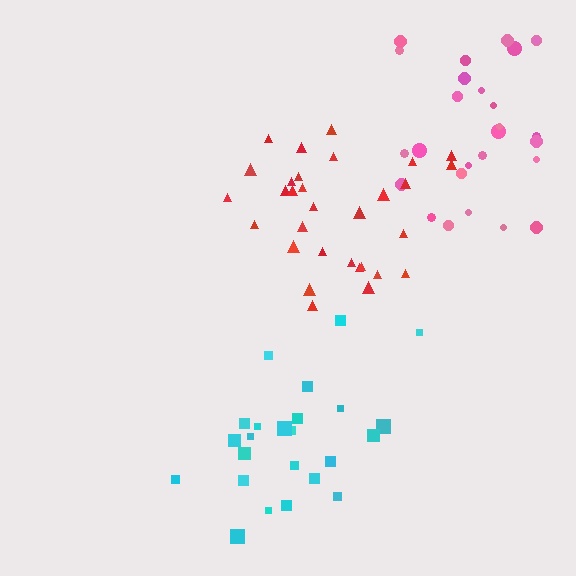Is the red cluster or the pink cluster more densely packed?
Red.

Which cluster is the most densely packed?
Cyan.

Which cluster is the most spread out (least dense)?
Pink.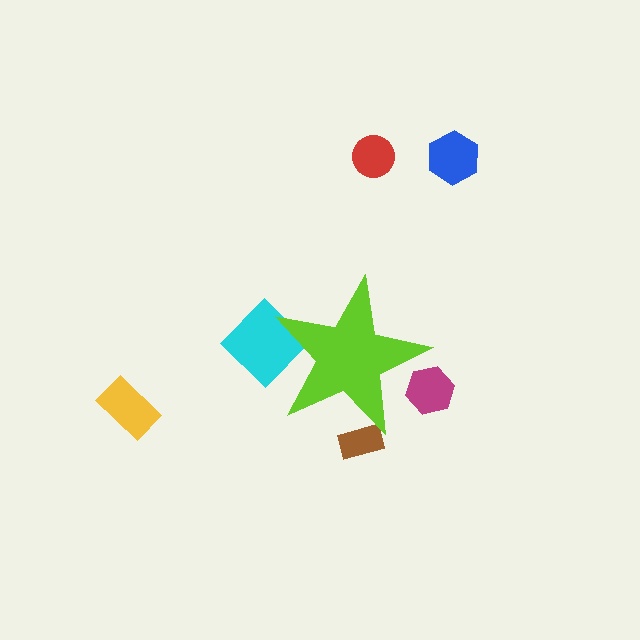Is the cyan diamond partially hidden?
Yes, the cyan diamond is partially hidden behind the lime star.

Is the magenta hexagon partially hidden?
Yes, the magenta hexagon is partially hidden behind the lime star.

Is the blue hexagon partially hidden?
No, the blue hexagon is fully visible.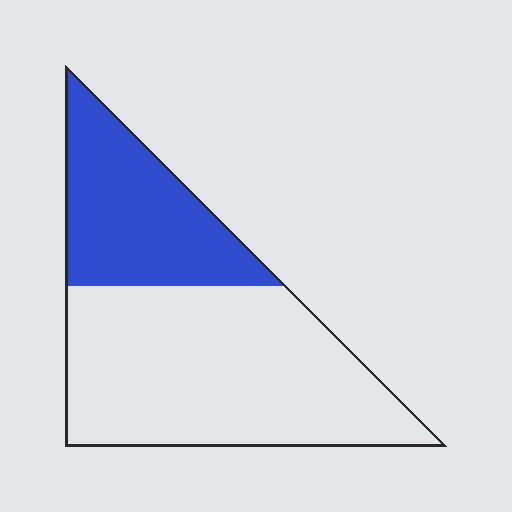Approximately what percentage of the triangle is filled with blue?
Approximately 35%.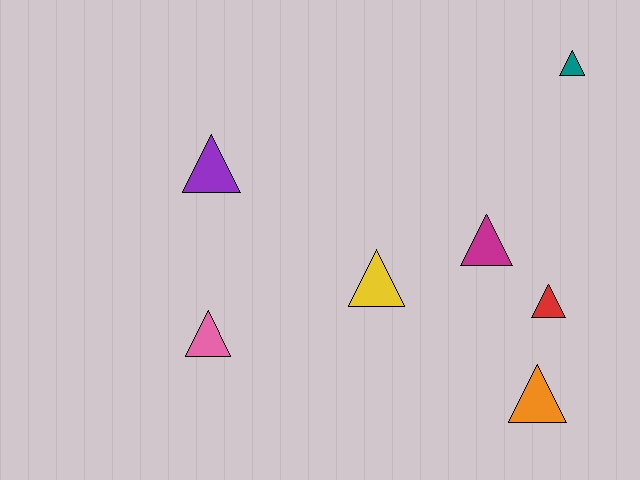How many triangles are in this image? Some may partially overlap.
There are 7 triangles.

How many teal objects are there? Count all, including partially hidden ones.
There is 1 teal object.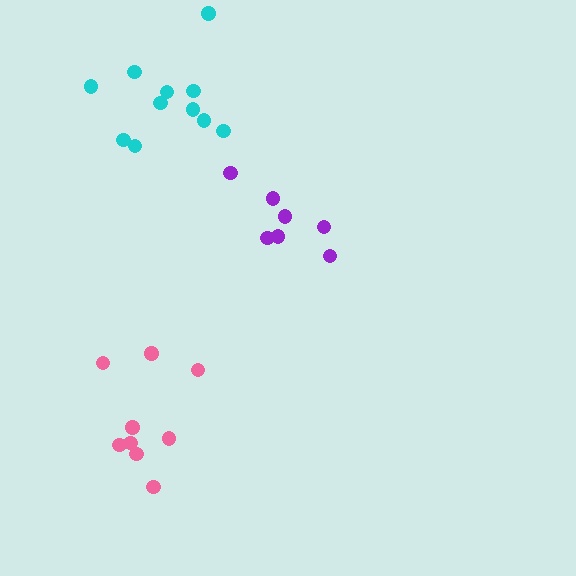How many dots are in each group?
Group 1: 9 dots, Group 2: 7 dots, Group 3: 11 dots (27 total).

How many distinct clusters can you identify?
There are 3 distinct clusters.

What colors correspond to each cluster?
The clusters are colored: pink, purple, cyan.